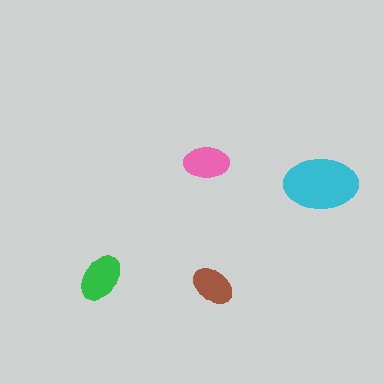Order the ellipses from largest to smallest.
the cyan one, the green one, the pink one, the brown one.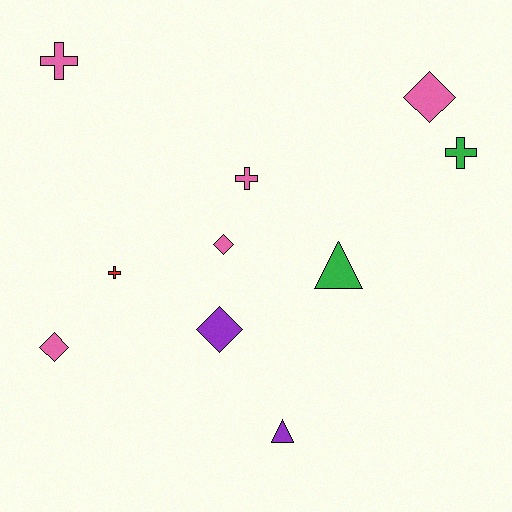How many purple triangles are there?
There is 1 purple triangle.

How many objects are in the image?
There are 10 objects.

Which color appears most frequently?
Pink, with 5 objects.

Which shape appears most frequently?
Cross, with 4 objects.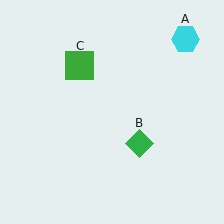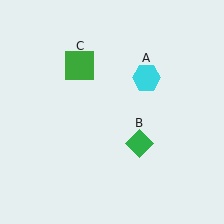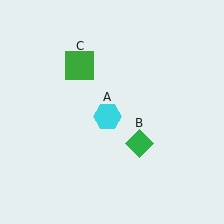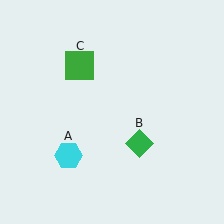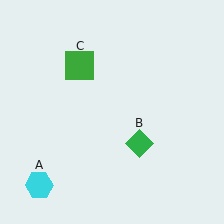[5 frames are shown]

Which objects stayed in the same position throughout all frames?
Green diamond (object B) and green square (object C) remained stationary.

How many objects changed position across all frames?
1 object changed position: cyan hexagon (object A).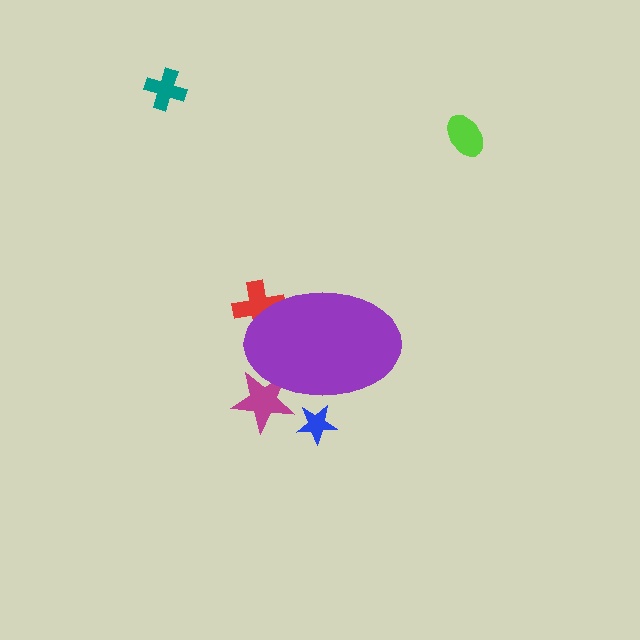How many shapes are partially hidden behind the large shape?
3 shapes are partially hidden.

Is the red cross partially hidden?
Yes, the red cross is partially hidden behind the purple ellipse.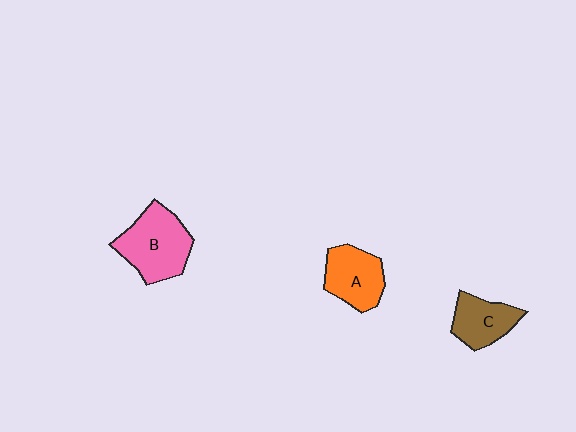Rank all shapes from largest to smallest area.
From largest to smallest: B (pink), A (orange), C (brown).